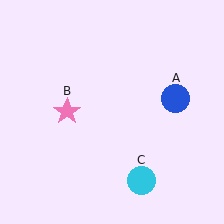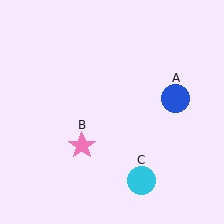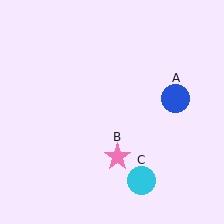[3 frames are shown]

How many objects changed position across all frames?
1 object changed position: pink star (object B).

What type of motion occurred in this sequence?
The pink star (object B) rotated counterclockwise around the center of the scene.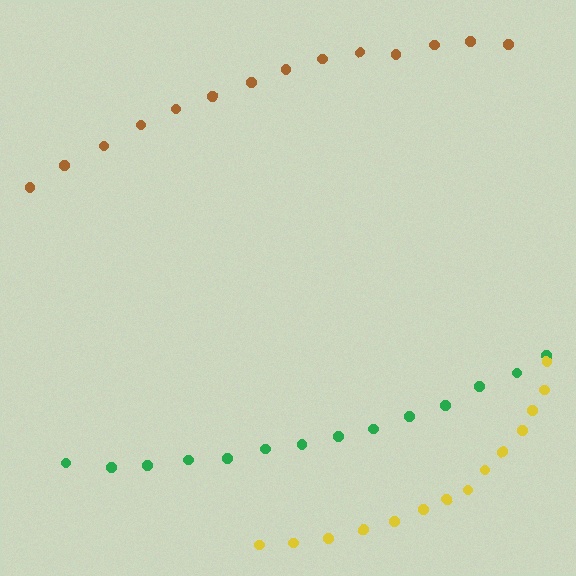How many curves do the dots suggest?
There are 3 distinct paths.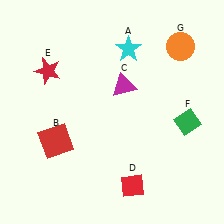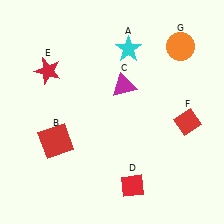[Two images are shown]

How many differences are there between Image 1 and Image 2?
There is 1 difference between the two images.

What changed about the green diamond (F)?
In Image 1, F is green. In Image 2, it changed to red.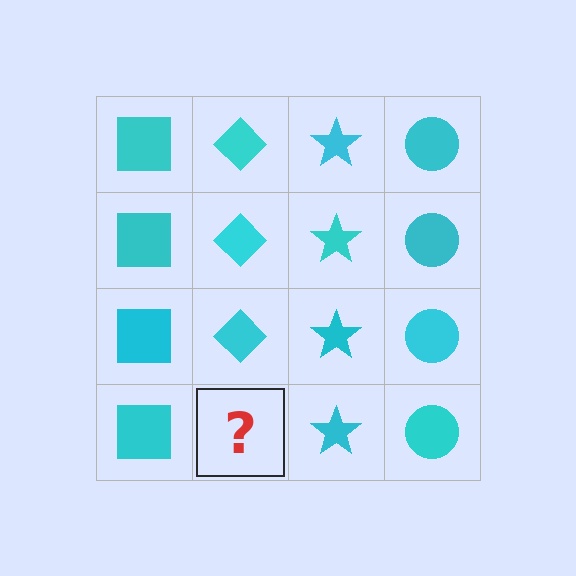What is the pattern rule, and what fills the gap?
The rule is that each column has a consistent shape. The gap should be filled with a cyan diamond.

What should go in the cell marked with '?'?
The missing cell should contain a cyan diamond.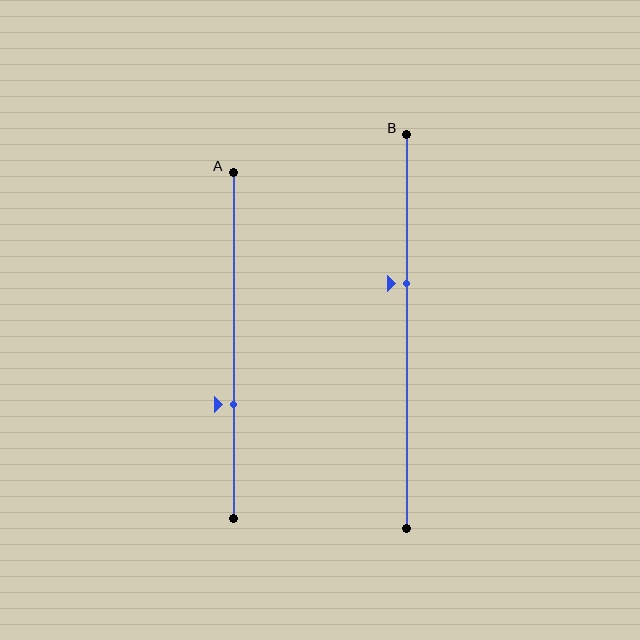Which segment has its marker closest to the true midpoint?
Segment B has its marker closest to the true midpoint.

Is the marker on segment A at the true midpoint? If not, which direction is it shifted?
No, the marker on segment A is shifted downward by about 17% of the segment length.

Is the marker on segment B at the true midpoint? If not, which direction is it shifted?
No, the marker on segment B is shifted upward by about 12% of the segment length.